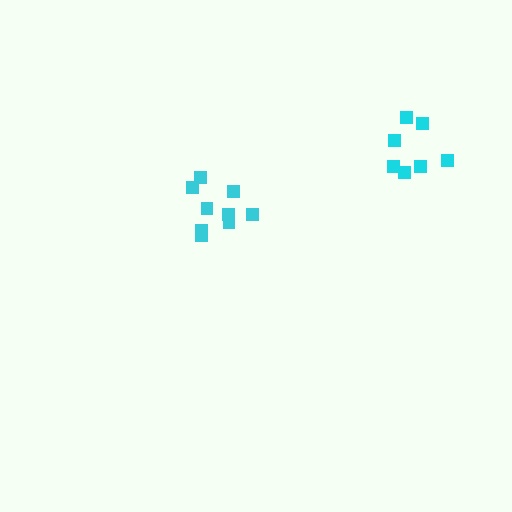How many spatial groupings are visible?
There are 2 spatial groupings.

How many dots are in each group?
Group 1: 9 dots, Group 2: 7 dots (16 total).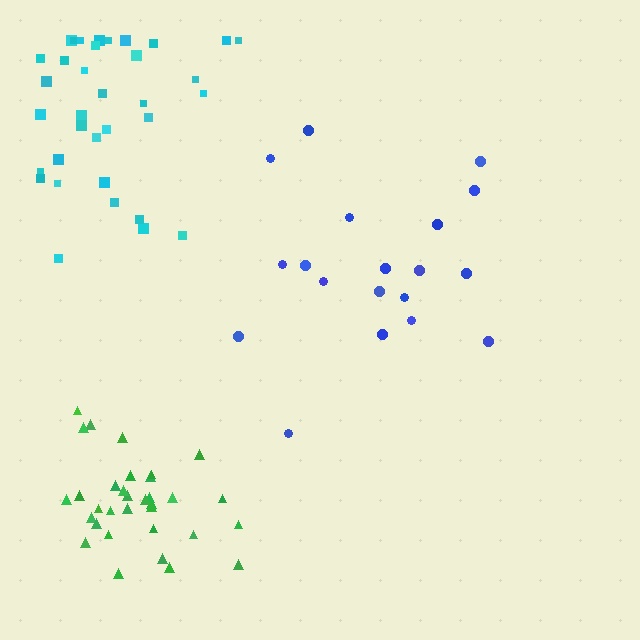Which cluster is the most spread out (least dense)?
Blue.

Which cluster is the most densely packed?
Green.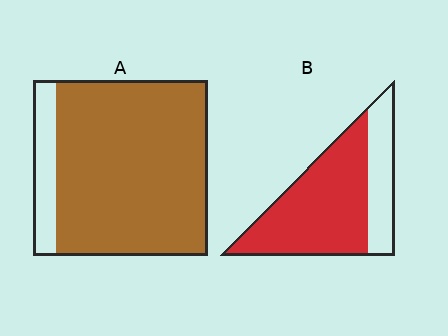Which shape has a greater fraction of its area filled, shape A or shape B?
Shape A.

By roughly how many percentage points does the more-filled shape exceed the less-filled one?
By roughly 15 percentage points (A over B).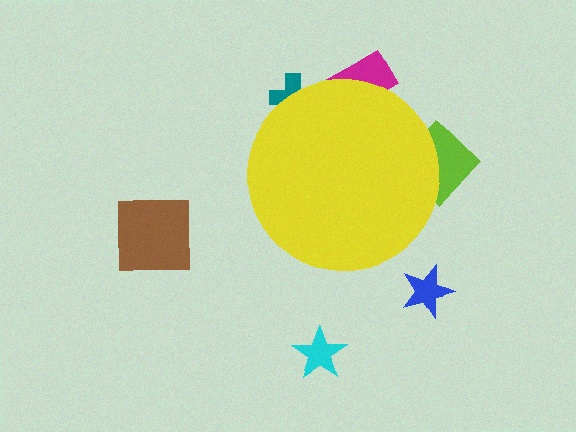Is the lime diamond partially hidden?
Yes, the lime diamond is partially hidden behind the yellow circle.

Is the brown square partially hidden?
No, the brown square is fully visible.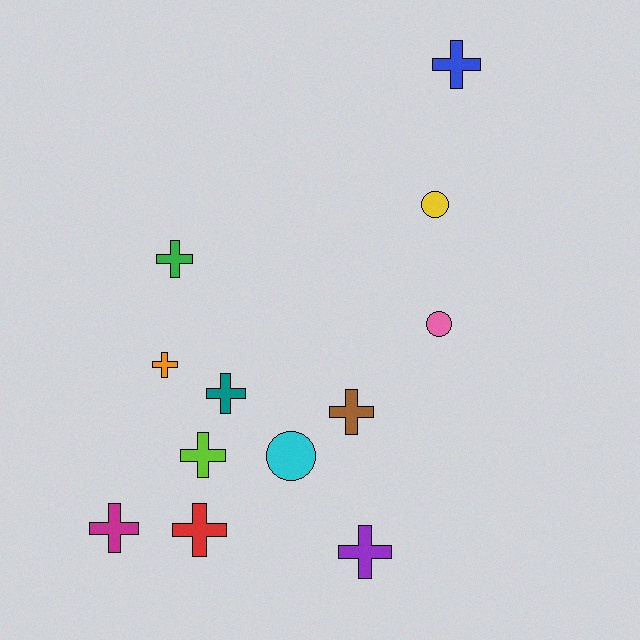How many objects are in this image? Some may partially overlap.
There are 12 objects.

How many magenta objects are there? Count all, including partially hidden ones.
There is 1 magenta object.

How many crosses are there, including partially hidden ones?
There are 9 crosses.